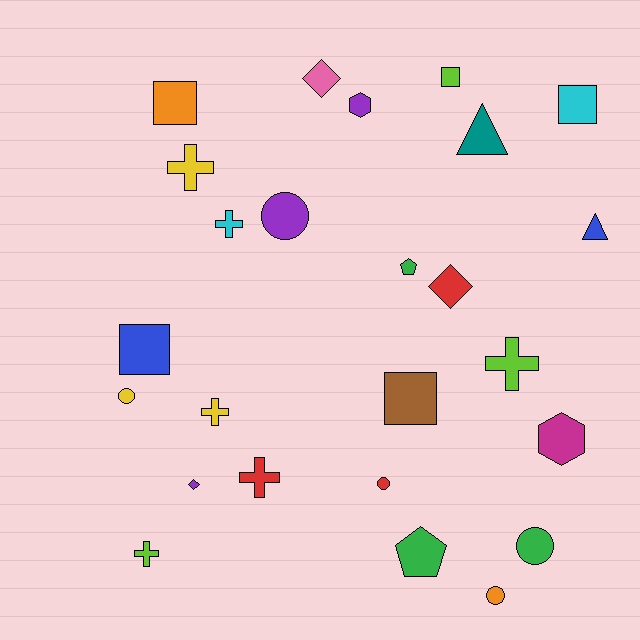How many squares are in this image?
There are 5 squares.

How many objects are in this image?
There are 25 objects.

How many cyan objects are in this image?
There are 2 cyan objects.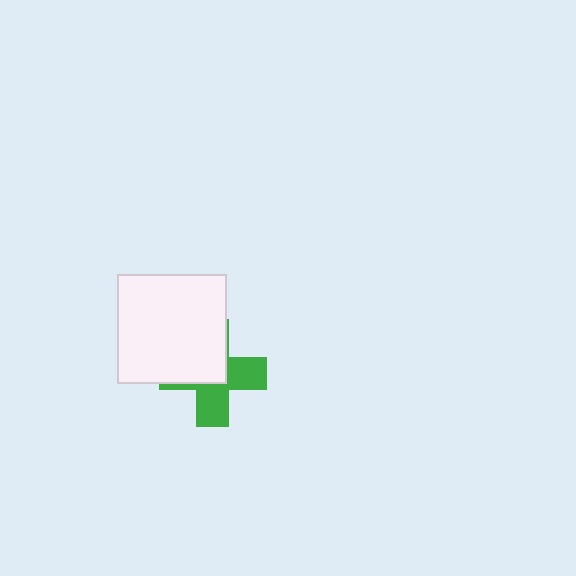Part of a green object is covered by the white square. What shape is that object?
It is a cross.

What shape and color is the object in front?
The object in front is a white square.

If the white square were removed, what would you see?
You would see the complete green cross.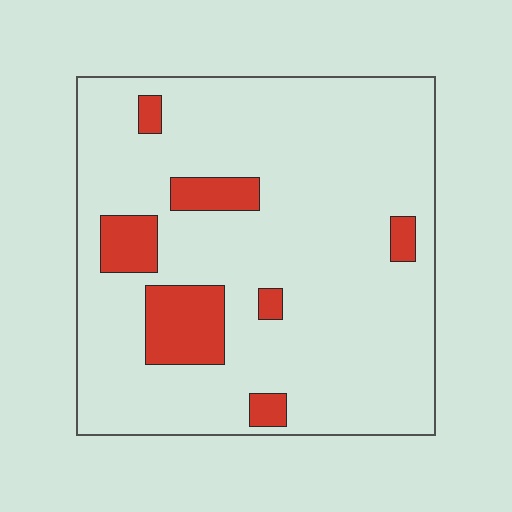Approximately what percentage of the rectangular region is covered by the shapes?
Approximately 15%.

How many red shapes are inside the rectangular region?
7.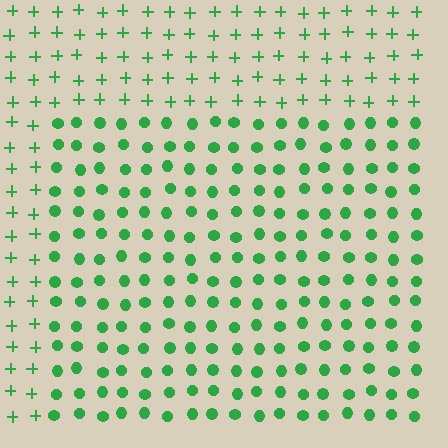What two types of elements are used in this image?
The image uses circles inside the rectangle region and plus signs outside it.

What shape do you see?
I see a rectangle.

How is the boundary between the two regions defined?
The boundary is defined by a change in element shape: circles inside vs. plus signs outside. All elements share the same color and spacing.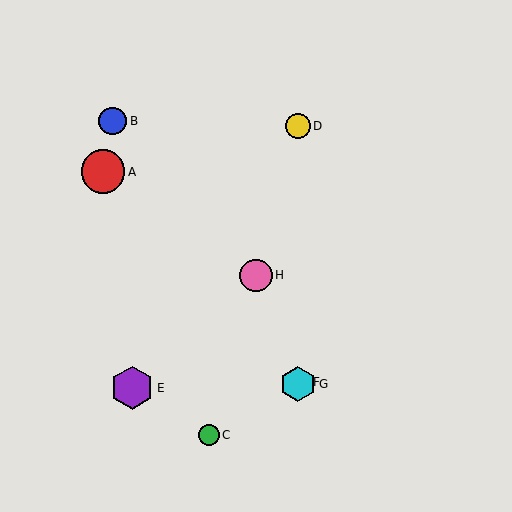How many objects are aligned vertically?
3 objects (D, F, G) are aligned vertically.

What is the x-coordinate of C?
Object C is at x≈209.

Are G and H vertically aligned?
No, G is at x≈298 and H is at x≈256.